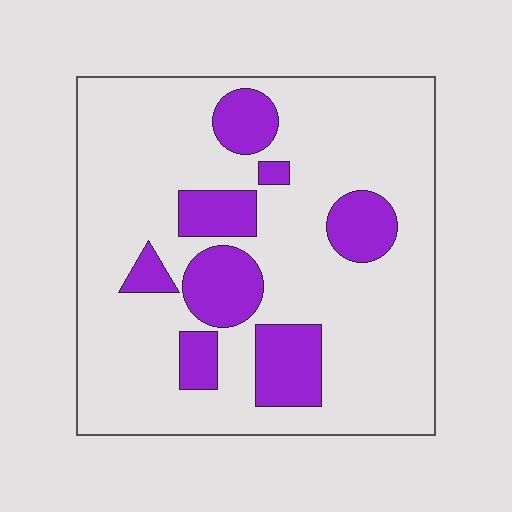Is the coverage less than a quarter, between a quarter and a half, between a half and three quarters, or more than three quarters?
Less than a quarter.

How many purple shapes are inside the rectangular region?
8.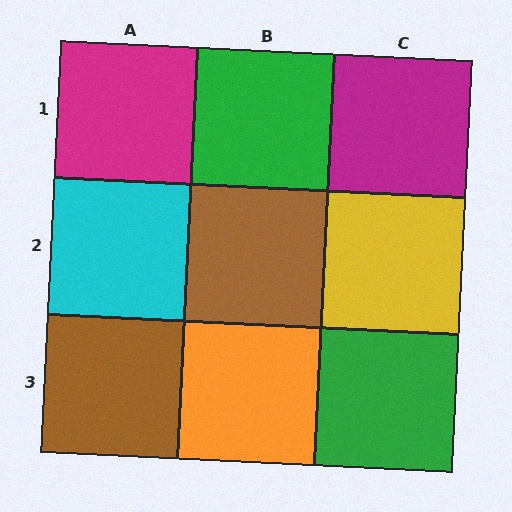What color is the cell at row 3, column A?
Brown.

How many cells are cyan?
1 cell is cyan.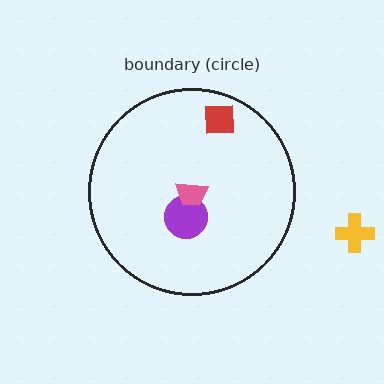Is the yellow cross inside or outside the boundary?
Outside.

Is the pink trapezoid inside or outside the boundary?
Inside.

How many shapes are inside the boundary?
3 inside, 1 outside.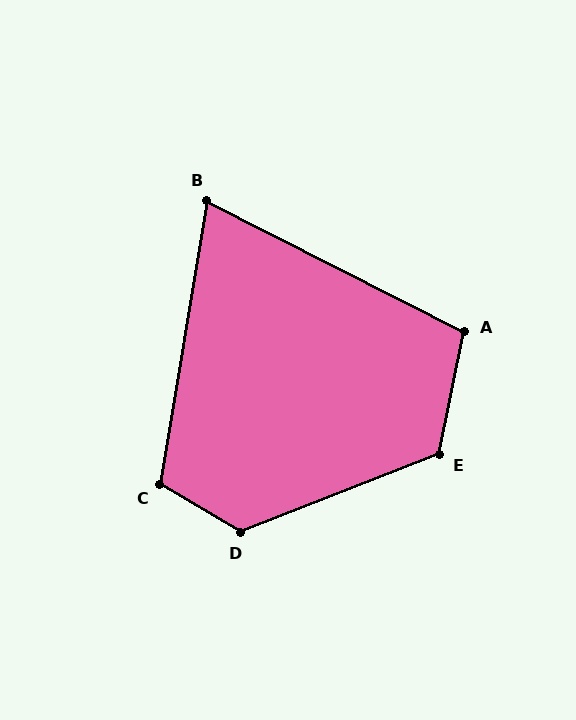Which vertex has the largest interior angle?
D, at approximately 128 degrees.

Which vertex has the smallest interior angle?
B, at approximately 73 degrees.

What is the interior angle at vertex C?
Approximately 111 degrees (obtuse).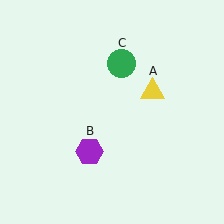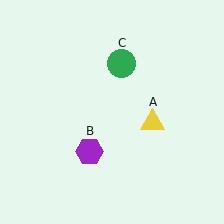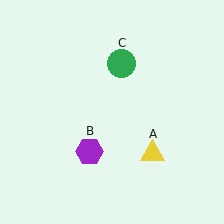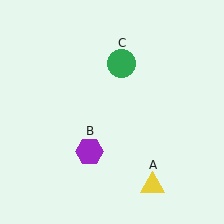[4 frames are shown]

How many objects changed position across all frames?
1 object changed position: yellow triangle (object A).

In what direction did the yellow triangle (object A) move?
The yellow triangle (object A) moved down.